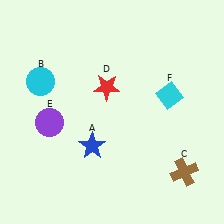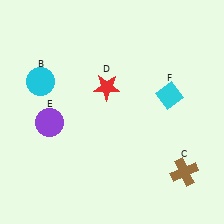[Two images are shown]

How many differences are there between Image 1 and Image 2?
There is 1 difference between the two images.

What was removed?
The blue star (A) was removed in Image 2.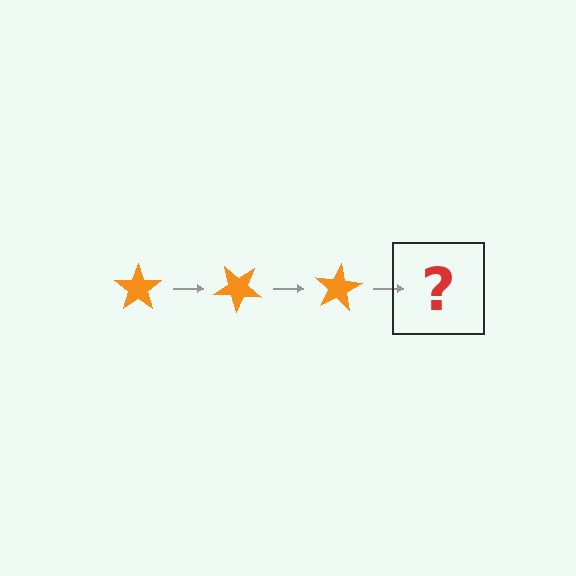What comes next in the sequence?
The next element should be an orange star rotated 120 degrees.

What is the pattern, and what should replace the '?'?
The pattern is that the star rotates 40 degrees each step. The '?' should be an orange star rotated 120 degrees.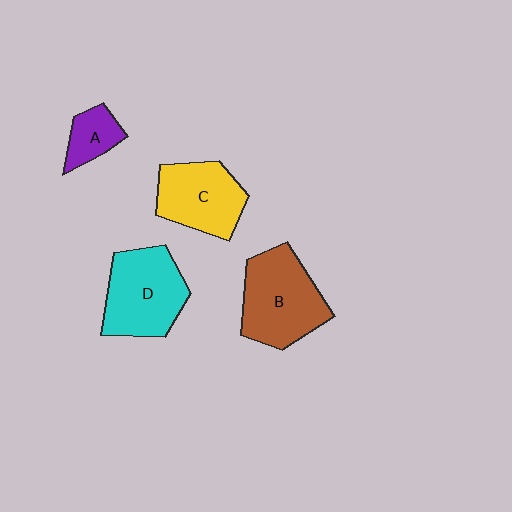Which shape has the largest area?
Shape B (brown).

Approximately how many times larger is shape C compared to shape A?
Approximately 2.2 times.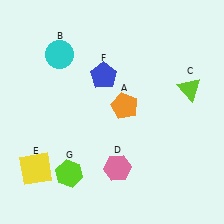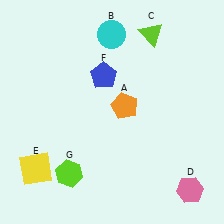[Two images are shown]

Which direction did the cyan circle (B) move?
The cyan circle (B) moved right.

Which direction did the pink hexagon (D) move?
The pink hexagon (D) moved right.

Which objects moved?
The objects that moved are: the cyan circle (B), the lime triangle (C), the pink hexagon (D).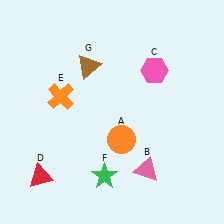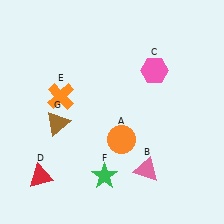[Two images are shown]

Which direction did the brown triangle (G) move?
The brown triangle (G) moved down.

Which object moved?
The brown triangle (G) moved down.